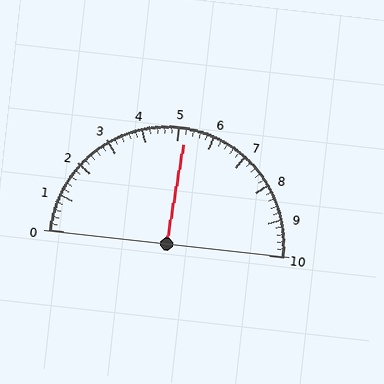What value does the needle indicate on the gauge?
The needle indicates approximately 5.2.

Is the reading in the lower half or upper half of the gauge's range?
The reading is in the upper half of the range (0 to 10).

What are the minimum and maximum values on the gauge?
The gauge ranges from 0 to 10.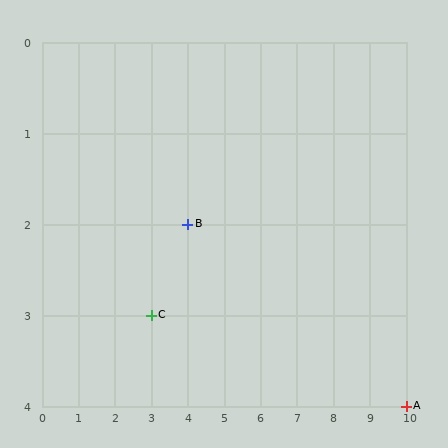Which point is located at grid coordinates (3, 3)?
Point C is at (3, 3).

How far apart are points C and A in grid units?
Points C and A are 7 columns and 1 row apart (about 7.1 grid units diagonally).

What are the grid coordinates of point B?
Point B is at grid coordinates (4, 2).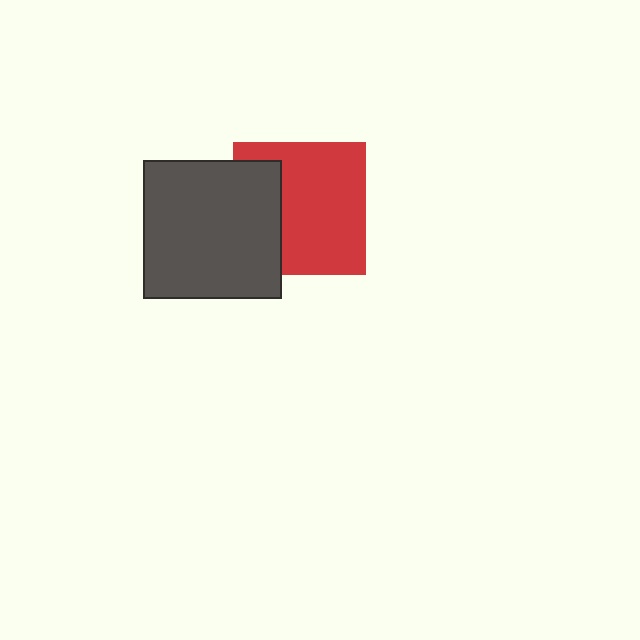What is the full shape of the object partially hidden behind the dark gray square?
The partially hidden object is a red square.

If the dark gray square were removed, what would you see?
You would see the complete red square.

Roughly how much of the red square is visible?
Most of it is visible (roughly 69%).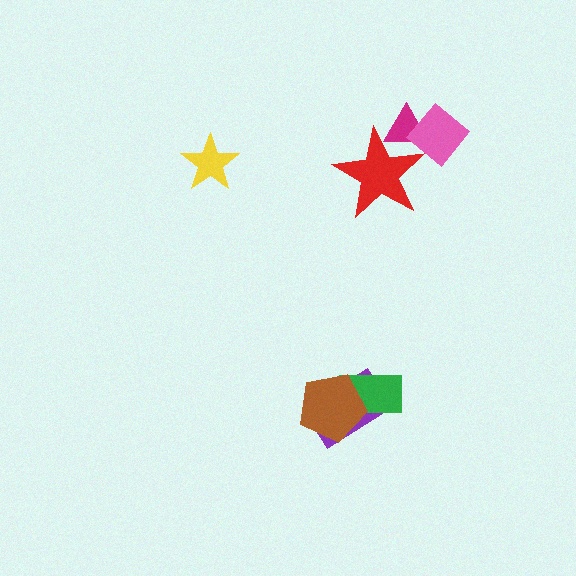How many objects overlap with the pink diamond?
2 objects overlap with the pink diamond.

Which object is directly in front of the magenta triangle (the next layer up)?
The pink diamond is directly in front of the magenta triangle.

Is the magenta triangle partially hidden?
Yes, it is partially covered by another shape.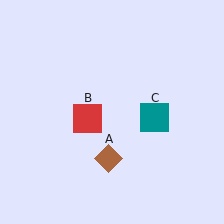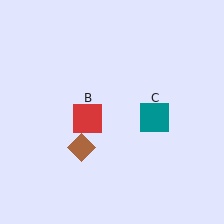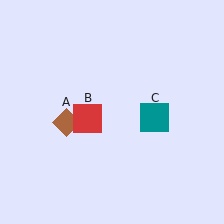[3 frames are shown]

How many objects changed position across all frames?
1 object changed position: brown diamond (object A).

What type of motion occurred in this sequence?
The brown diamond (object A) rotated clockwise around the center of the scene.